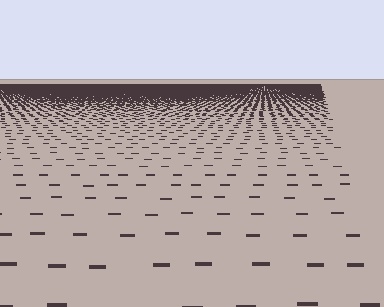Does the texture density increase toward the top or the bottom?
Density increases toward the top.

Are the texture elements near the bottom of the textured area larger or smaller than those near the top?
Larger. Near the bottom, elements are closer to the viewer and appear at a bigger on-screen size.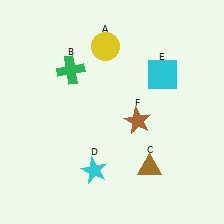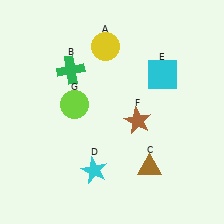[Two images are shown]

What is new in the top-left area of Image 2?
A lime circle (G) was added in the top-left area of Image 2.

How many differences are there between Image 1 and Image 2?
There is 1 difference between the two images.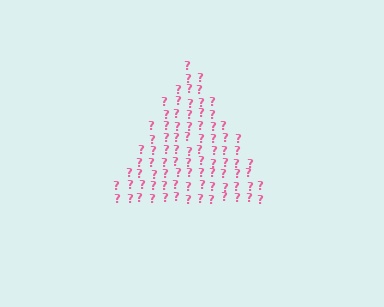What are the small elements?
The small elements are question marks.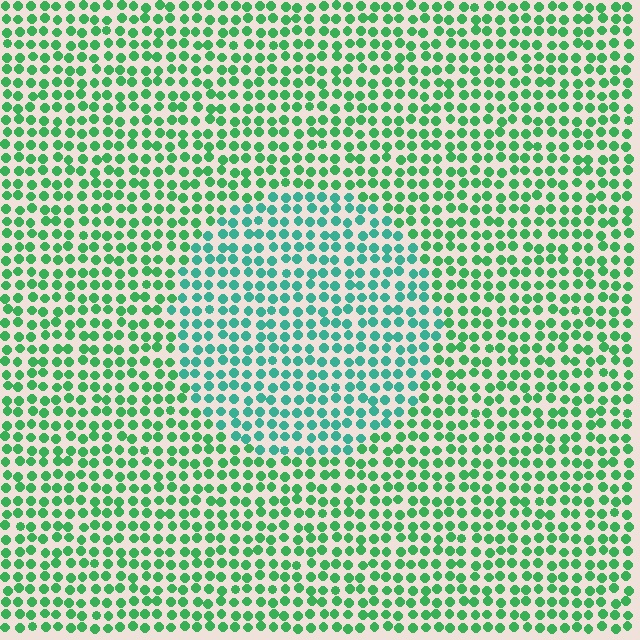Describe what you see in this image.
The image is filled with small green elements in a uniform arrangement. A circle-shaped region is visible where the elements are tinted to a slightly different hue, forming a subtle color boundary.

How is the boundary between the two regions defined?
The boundary is defined purely by a slight shift in hue (about 31 degrees). Spacing, size, and orientation are identical on both sides.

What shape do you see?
I see a circle.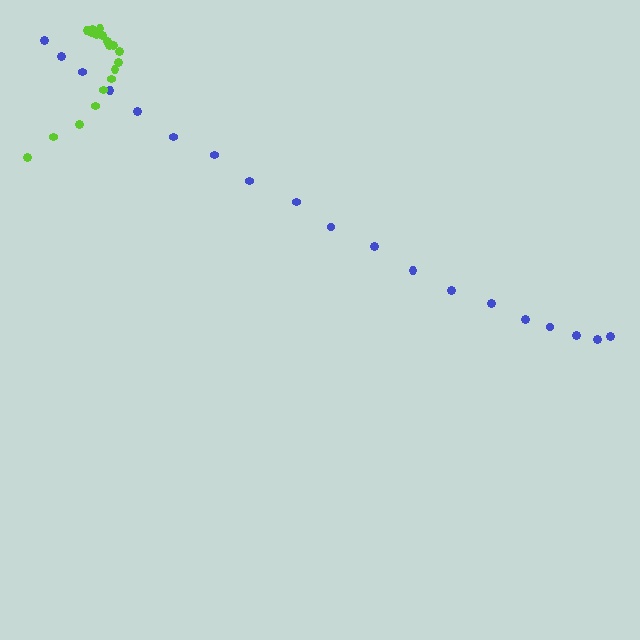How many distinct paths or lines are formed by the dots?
There are 2 distinct paths.